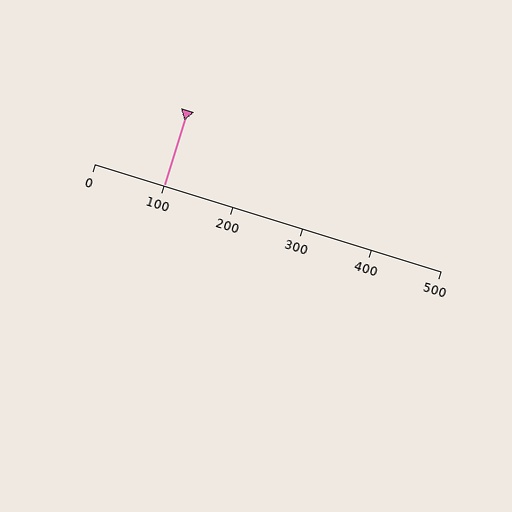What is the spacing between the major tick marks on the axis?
The major ticks are spaced 100 apart.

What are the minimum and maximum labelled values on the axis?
The axis runs from 0 to 500.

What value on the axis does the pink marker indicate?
The marker indicates approximately 100.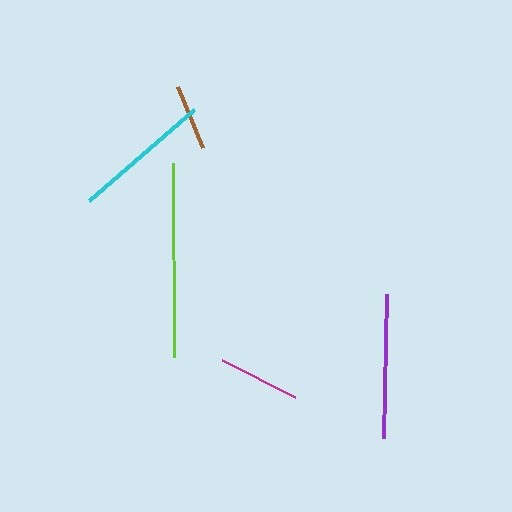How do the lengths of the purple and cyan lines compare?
The purple and cyan lines are approximately the same length.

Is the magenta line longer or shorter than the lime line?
The lime line is longer than the magenta line.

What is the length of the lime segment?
The lime segment is approximately 195 pixels long.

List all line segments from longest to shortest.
From longest to shortest: lime, purple, cyan, magenta, brown.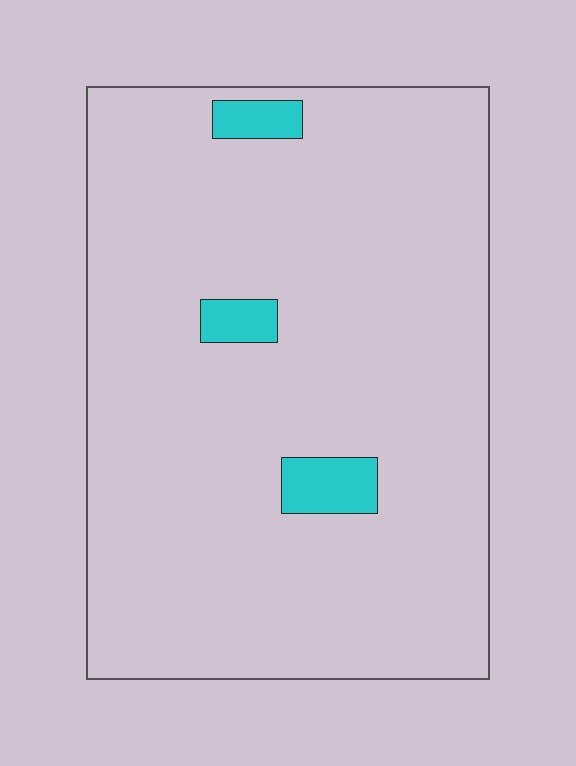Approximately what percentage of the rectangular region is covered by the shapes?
Approximately 5%.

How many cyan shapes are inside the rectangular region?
3.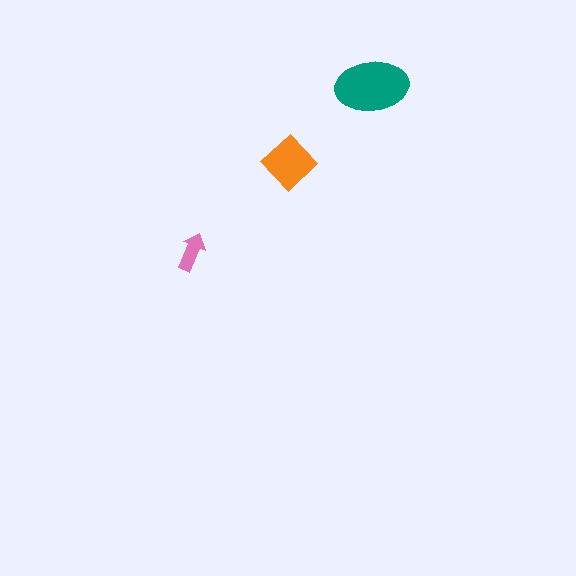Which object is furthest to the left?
The pink arrow is leftmost.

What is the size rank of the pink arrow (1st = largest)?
3rd.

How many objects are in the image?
There are 3 objects in the image.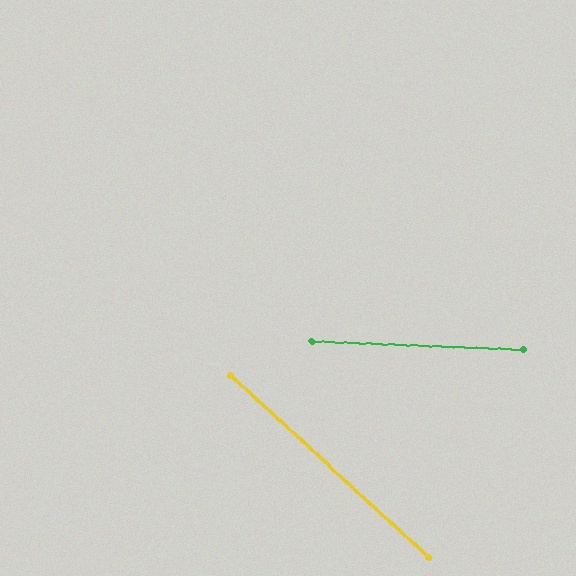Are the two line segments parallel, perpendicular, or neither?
Neither parallel nor perpendicular — they differ by about 41°.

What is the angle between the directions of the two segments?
Approximately 41 degrees.